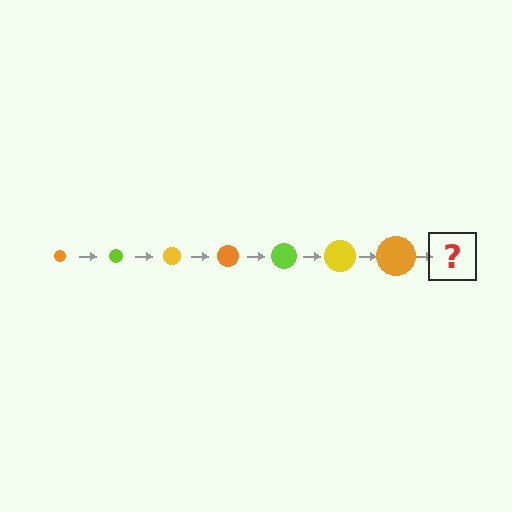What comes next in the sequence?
The next element should be a lime circle, larger than the previous one.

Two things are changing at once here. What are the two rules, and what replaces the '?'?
The two rules are that the circle grows larger each step and the color cycles through orange, lime, and yellow. The '?' should be a lime circle, larger than the previous one.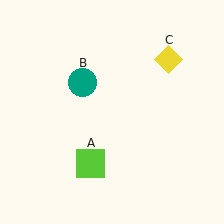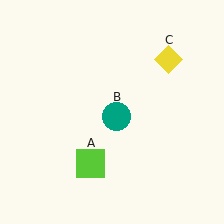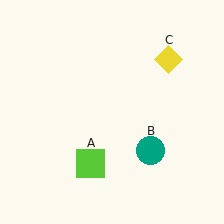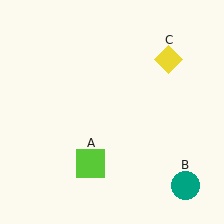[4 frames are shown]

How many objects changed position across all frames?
1 object changed position: teal circle (object B).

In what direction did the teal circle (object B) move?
The teal circle (object B) moved down and to the right.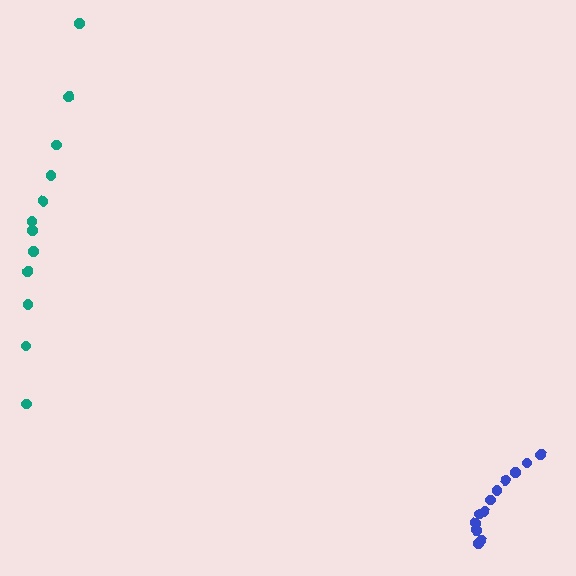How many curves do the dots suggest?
There are 2 distinct paths.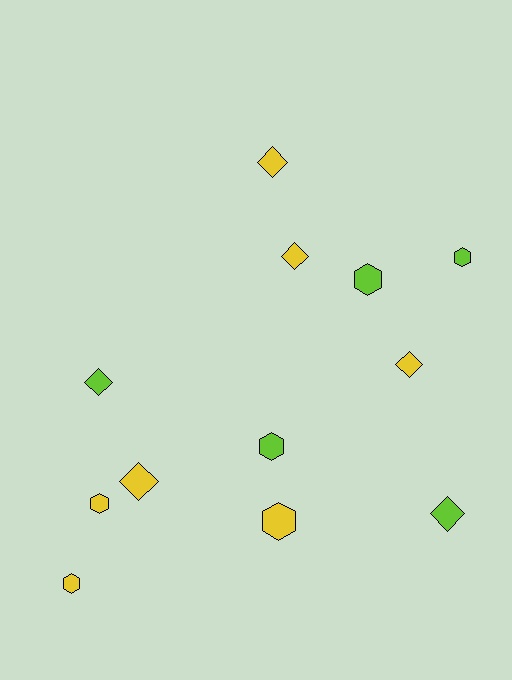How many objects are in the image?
There are 12 objects.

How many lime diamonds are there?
There are 2 lime diamonds.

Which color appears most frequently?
Yellow, with 7 objects.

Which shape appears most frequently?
Hexagon, with 6 objects.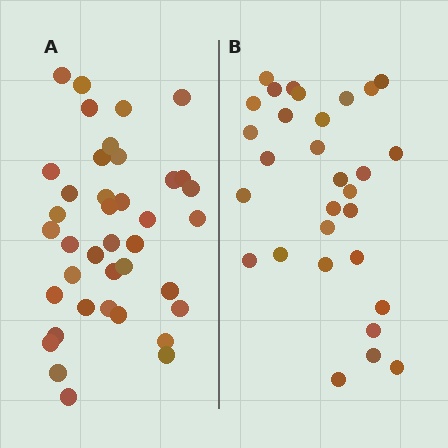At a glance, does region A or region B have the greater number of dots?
Region A (the left region) has more dots.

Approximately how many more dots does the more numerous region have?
Region A has roughly 8 or so more dots than region B.